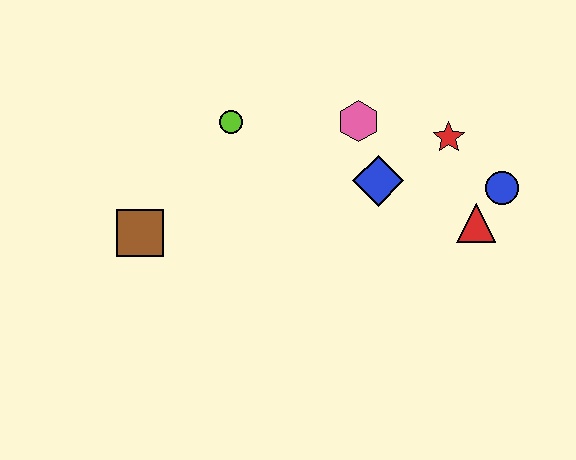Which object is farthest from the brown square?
The blue circle is farthest from the brown square.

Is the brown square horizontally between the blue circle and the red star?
No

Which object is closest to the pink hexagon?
The blue diamond is closest to the pink hexagon.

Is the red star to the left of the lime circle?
No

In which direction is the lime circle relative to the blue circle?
The lime circle is to the left of the blue circle.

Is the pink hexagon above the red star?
Yes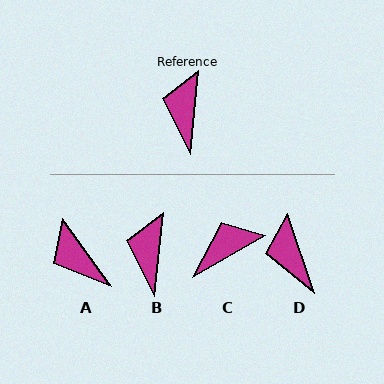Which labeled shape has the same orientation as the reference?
B.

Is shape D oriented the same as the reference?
No, it is off by about 24 degrees.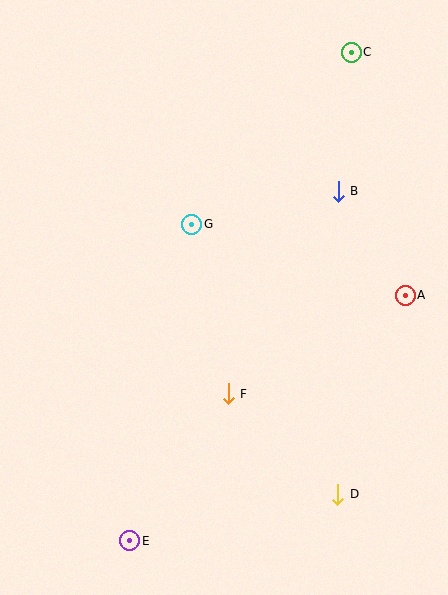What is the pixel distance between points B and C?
The distance between B and C is 140 pixels.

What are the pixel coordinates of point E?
Point E is at (130, 541).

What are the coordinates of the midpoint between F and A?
The midpoint between F and A is at (317, 345).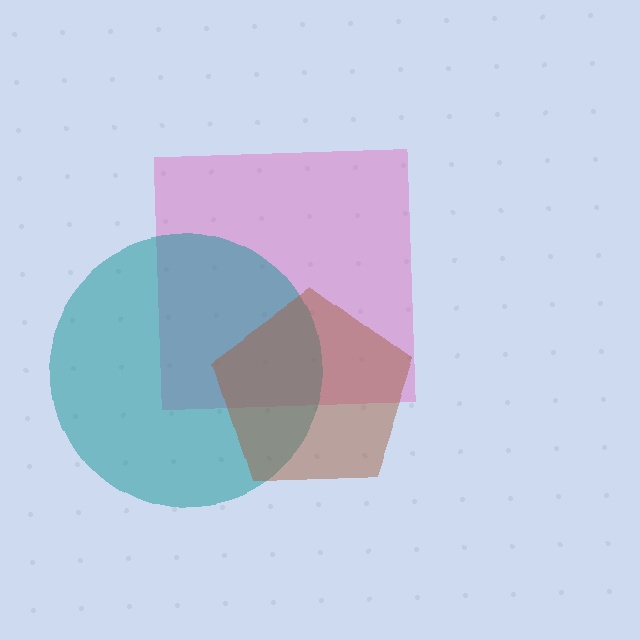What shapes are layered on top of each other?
The layered shapes are: a pink square, a teal circle, a brown pentagon.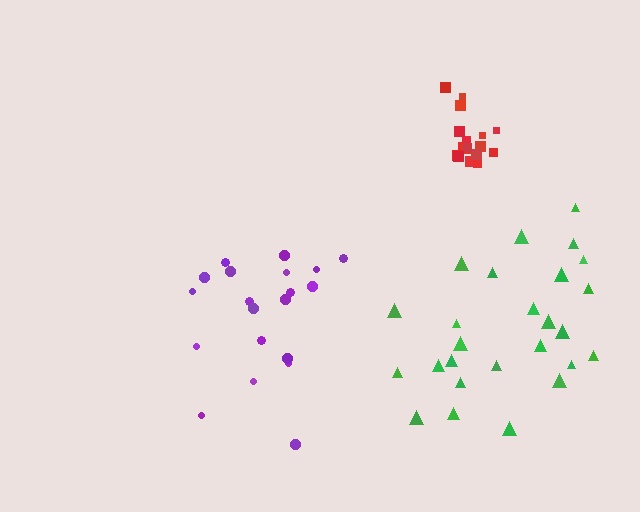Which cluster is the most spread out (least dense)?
Purple.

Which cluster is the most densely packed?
Red.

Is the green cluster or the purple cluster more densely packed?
Green.